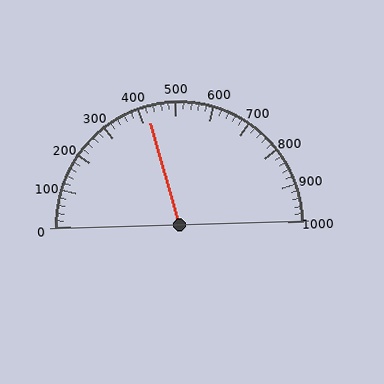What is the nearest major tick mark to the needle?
The nearest major tick mark is 400.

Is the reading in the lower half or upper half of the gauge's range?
The reading is in the lower half of the range (0 to 1000).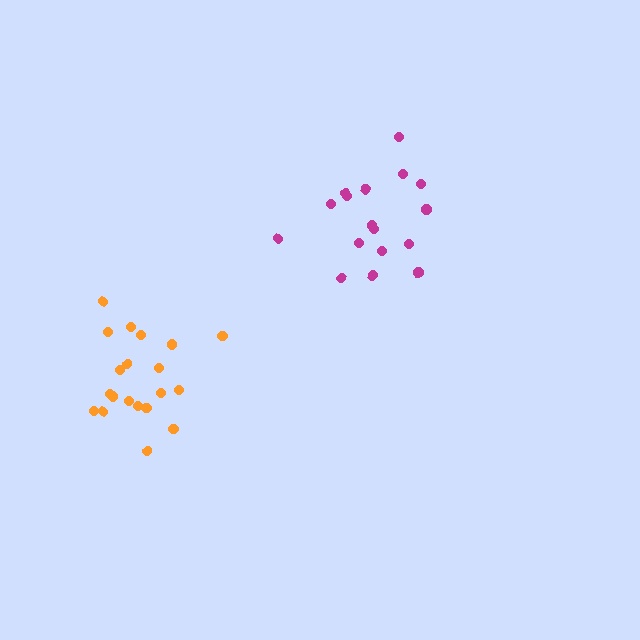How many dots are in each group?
Group 1: 20 dots, Group 2: 17 dots (37 total).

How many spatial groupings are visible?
There are 2 spatial groupings.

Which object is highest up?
The magenta cluster is topmost.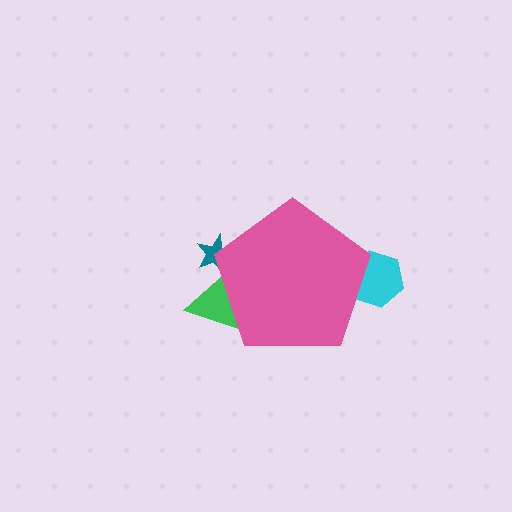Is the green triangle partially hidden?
Yes, the green triangle is partially hidden behind the pink pentagon.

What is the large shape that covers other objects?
A pink pentagon.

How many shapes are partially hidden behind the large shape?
3 shapes are partially hidden.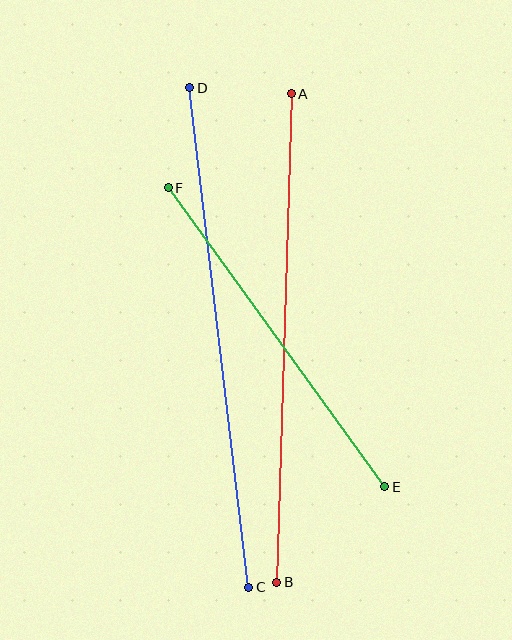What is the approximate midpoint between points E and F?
The midpoint is at approximately (276, 337) pixels.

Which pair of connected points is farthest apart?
Points C and D are farthest apart.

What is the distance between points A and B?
The distance is approximately 489 pixels.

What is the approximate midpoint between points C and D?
The midpoint is at approximately (219, 338) pixels.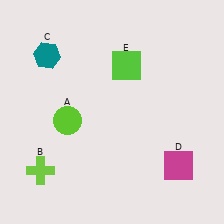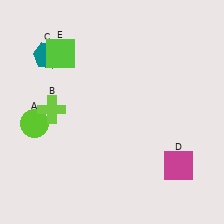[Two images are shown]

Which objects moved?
The objects that moved are: the lime circle (A), the lime cross (B), the lime square (E).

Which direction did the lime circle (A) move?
The lime circle (A) moved left.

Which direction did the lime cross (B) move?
The lime cross (B) moved up.